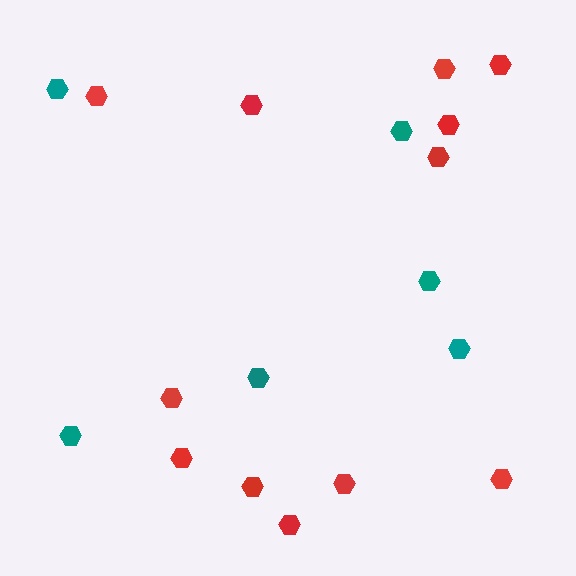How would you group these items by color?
There are 2 groups: one group of teal hexagons (6) and one group of red hexagons (12).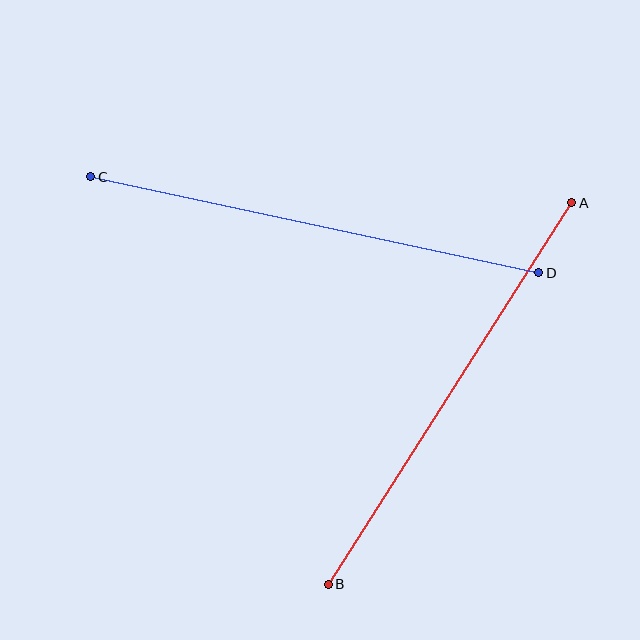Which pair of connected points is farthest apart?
Points C and D are farthest apart.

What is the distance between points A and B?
The distance is approximately 452 pixels.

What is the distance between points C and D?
The distance is approximately 458 pixels.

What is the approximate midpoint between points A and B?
The midpoint is at approximately (450, 394) pixels.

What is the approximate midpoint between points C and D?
The midpoint is at approximately (315, 225) pixels.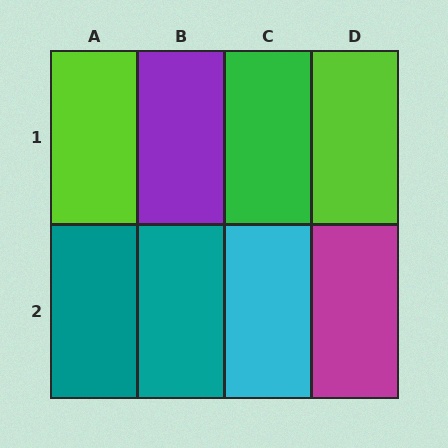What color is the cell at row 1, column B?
Purple.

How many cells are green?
1 cell is green.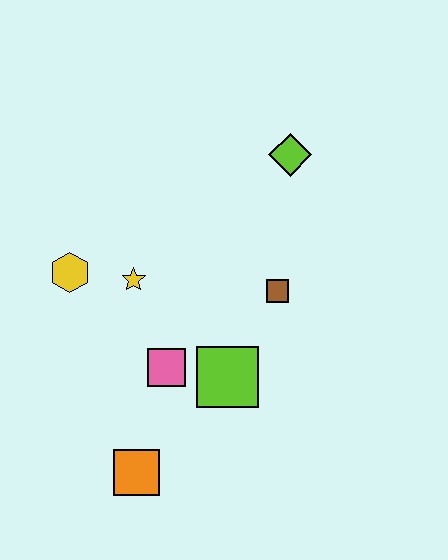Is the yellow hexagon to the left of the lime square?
Yes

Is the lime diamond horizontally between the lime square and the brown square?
No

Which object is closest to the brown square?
The lime square is closest to the brown square.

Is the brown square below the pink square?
No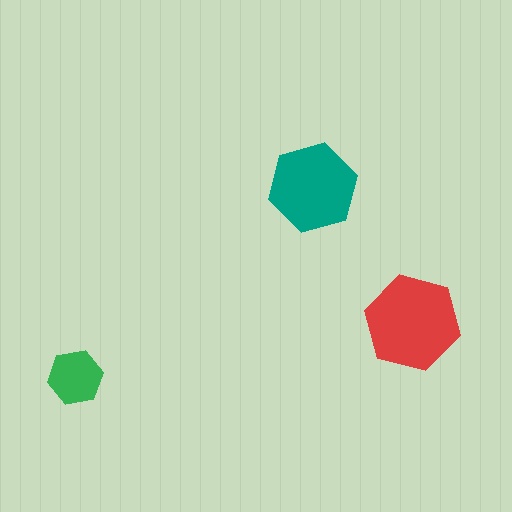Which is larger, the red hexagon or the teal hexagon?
The red one.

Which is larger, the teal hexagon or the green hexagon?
The teal one.